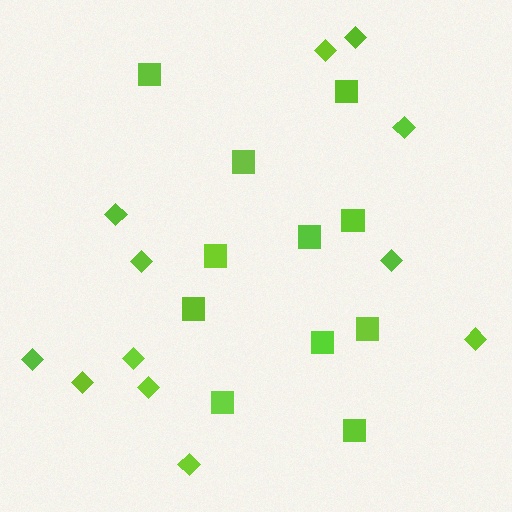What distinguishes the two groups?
There are 2 groups: one group of diamonds (12) and one group of squares (11).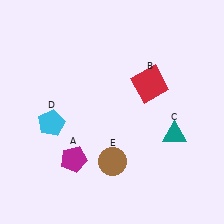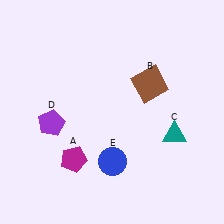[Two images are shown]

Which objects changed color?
B changed from red to brown. D changed from cyan to purple. E changed from brown to blue.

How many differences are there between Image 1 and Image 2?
There are 3 differences between the two images.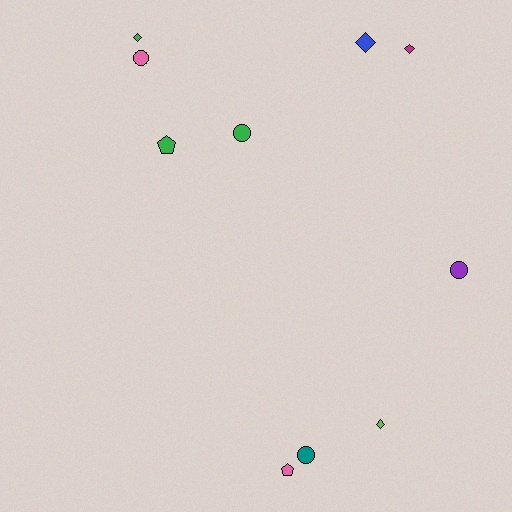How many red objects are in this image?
There are no red objects.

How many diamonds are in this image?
There are 4 diamonds.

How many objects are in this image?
There are 10 objects.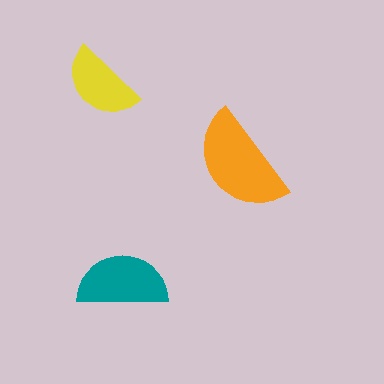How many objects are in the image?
There are 3 objects in the image.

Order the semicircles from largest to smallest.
the orange one, the teal one, the yellow one.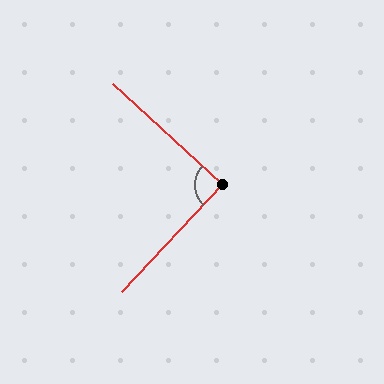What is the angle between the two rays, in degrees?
Approximately 89 degrees.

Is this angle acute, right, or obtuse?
It is approximately a right angle.